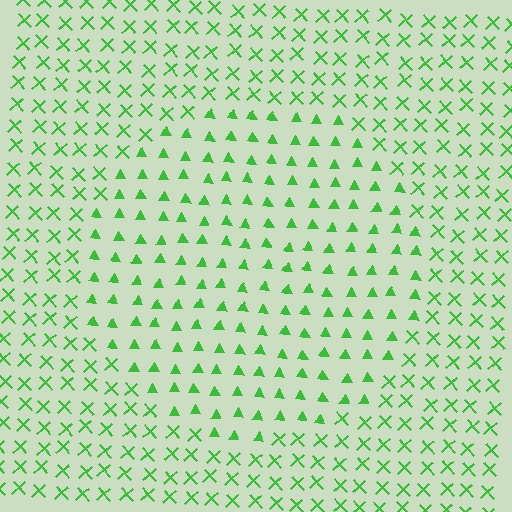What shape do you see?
I see a circle.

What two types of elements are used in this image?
The image uses triangles inside the circle region and X marks outside it.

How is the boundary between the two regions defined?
The boundary is defined by a change in element shape: triangles inside vs. X marks outside. All elements share the same color and spacing.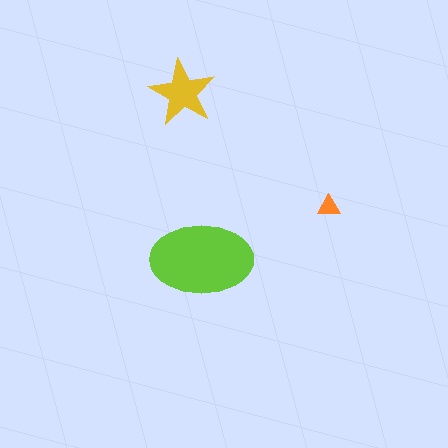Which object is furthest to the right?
The orange triangle is rightmost.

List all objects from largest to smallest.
The lime ellipse, the yellow star, the orange triangle.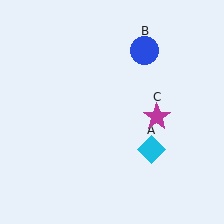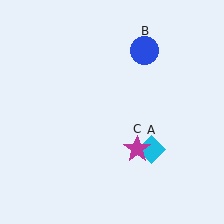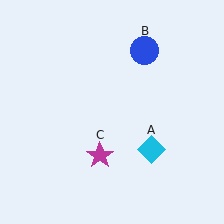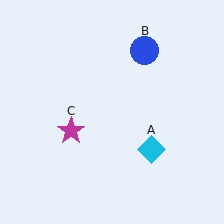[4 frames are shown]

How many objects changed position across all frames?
1 object changed position: magenta star (object C).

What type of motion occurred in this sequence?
The magenta star (object C) rotated clockwise around the center of the scene.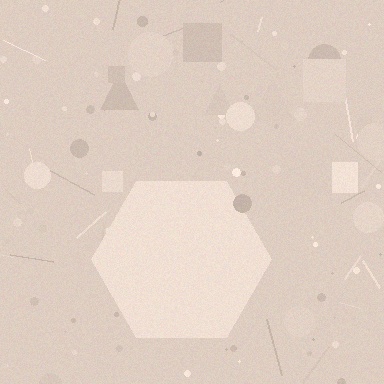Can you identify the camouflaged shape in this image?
The camouflaged shape is a hexagon.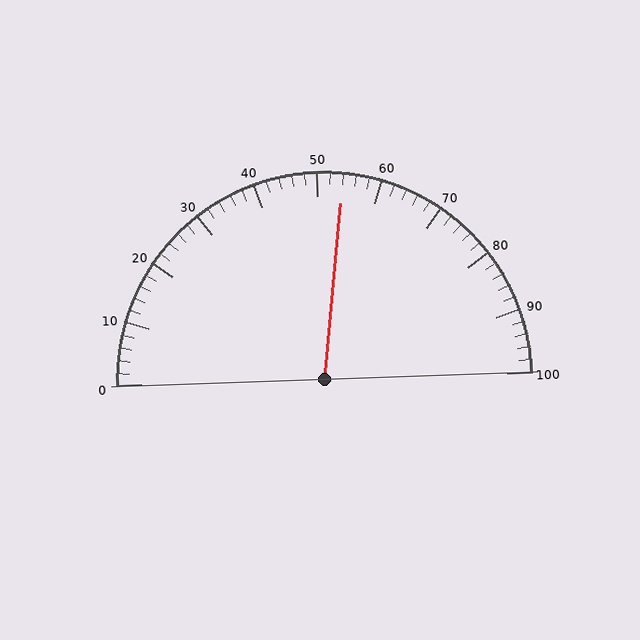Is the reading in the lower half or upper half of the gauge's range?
The reading is in the upper half of the range (0 to 100).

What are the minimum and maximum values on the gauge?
The gauge ranges from 0 to 100.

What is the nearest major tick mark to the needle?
The nearest major tick mark is 50.